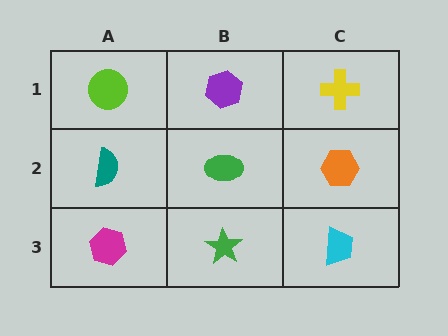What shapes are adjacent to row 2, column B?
A purple hexagon (row 1, column B), a green star (row 3, column B), a teal semicircle (row 2, column A), an orange hexagon (row 2, column C).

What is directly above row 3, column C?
An orange hexagon.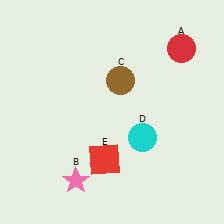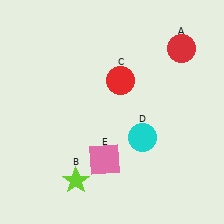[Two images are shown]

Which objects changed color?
B changed from pink to lime. C changed from brown to red. E changed from red to pink.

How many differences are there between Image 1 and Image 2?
There are 3 differences between the two images.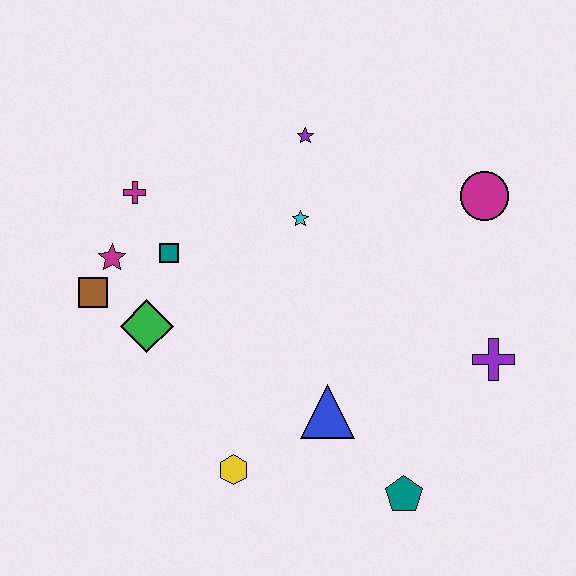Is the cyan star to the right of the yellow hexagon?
Yes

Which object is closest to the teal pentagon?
The blue triangle is closest to the teal pentagon.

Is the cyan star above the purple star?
No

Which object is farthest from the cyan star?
The teal pentagon is farthest from the cyan star.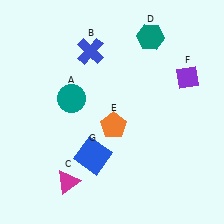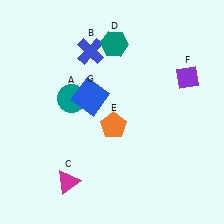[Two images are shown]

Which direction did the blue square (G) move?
The blue square (G) moved up.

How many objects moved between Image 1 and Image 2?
2 objects moved between the two images.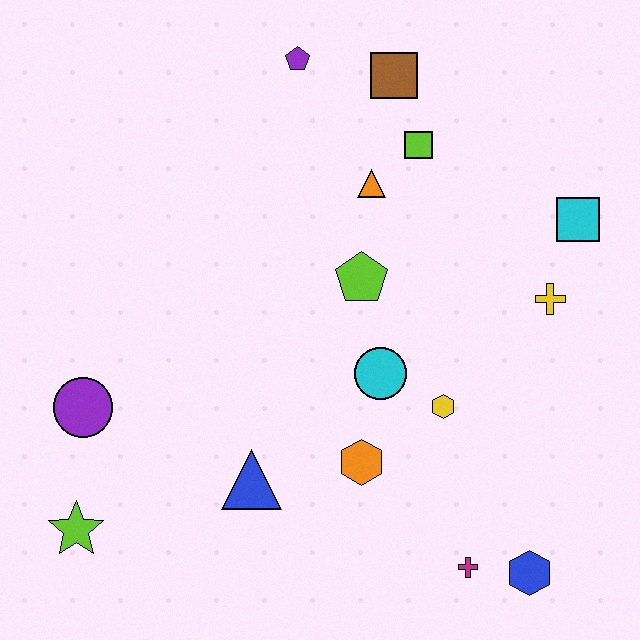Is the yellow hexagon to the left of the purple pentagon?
No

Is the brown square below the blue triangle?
No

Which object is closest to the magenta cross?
The blue hexagon is closest to the magenta cross.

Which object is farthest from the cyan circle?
The lime star is farthest from the cyan circle.